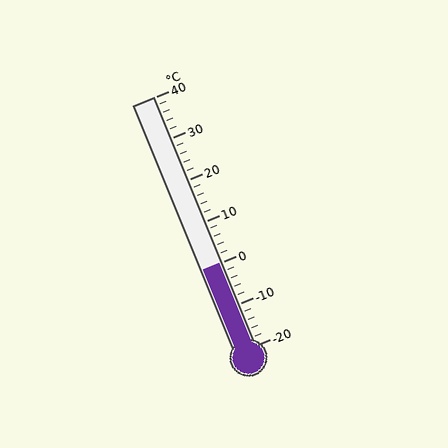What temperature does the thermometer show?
The thermometer shows approximately 0°C.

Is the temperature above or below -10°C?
The temperature is above -10°C.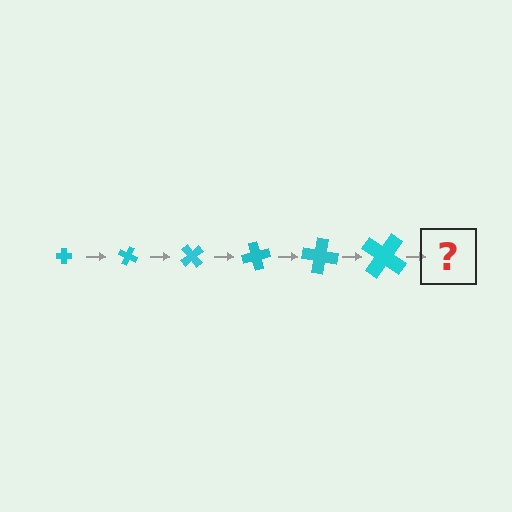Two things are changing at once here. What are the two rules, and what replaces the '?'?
The two rules are that the cross grows larger each step and it rotates 25 degrees each step. The '?' should be a cross, larger than the previous one and rotated 150 degrees from the start.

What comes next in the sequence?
The next element should be a cross, larger than the previous one and rotated 150 degrees from the start.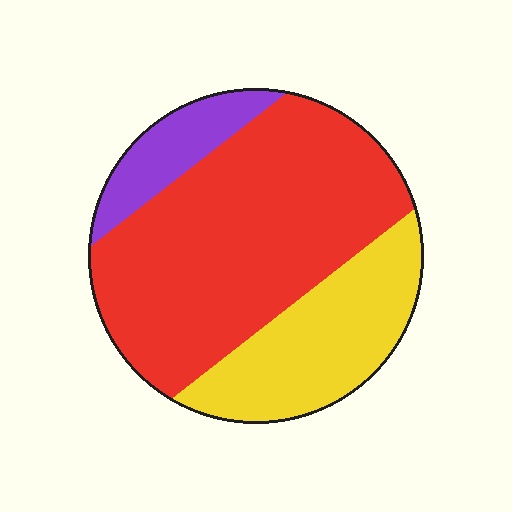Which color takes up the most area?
Red, at roughly 60%.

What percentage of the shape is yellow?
Yellow takes up about one quarter (1/4) of the shape.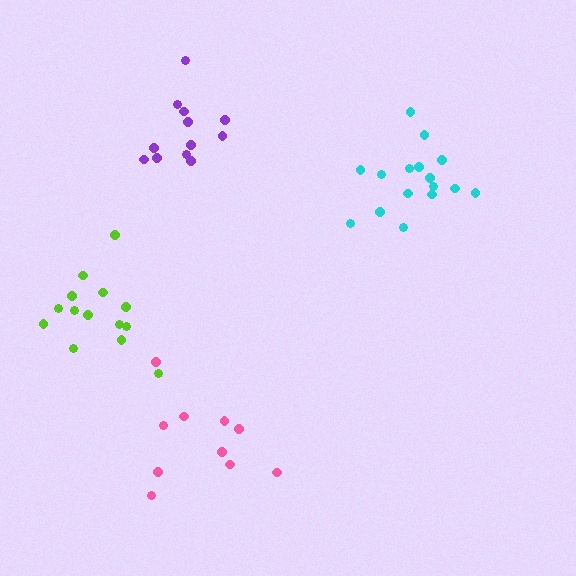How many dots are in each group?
Group 1: 16 dots, Group 2: 10 dots, Group 3: 14 dots, Group 4: 12 dots (52 total).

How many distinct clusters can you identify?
There are 4 distinct clusters.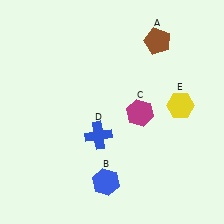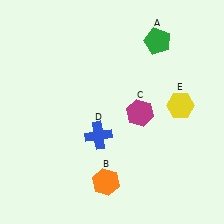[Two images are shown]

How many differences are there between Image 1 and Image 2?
There are 2 differences between the two images.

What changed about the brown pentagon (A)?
In Image 1, A is brown. In Image 2, it changed to green.